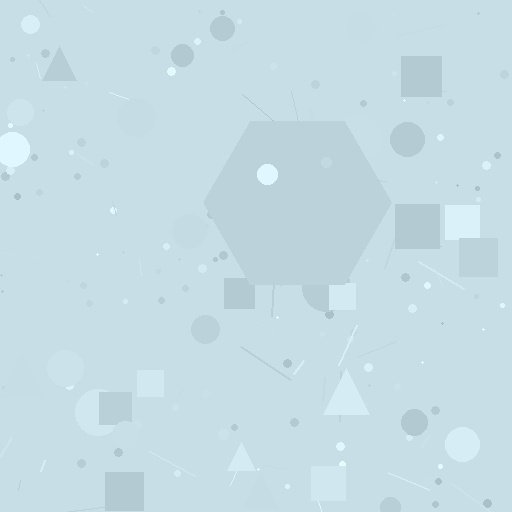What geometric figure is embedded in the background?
A hexagon is embedded in the background.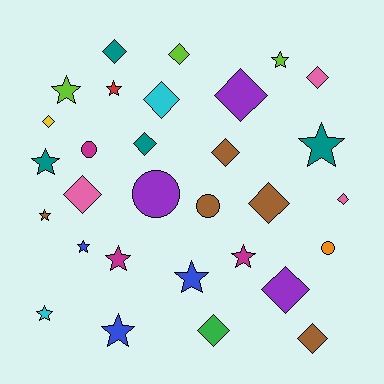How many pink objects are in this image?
There are 3 pink objects.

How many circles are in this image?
There are 4 circles.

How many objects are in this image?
There are 30 objects.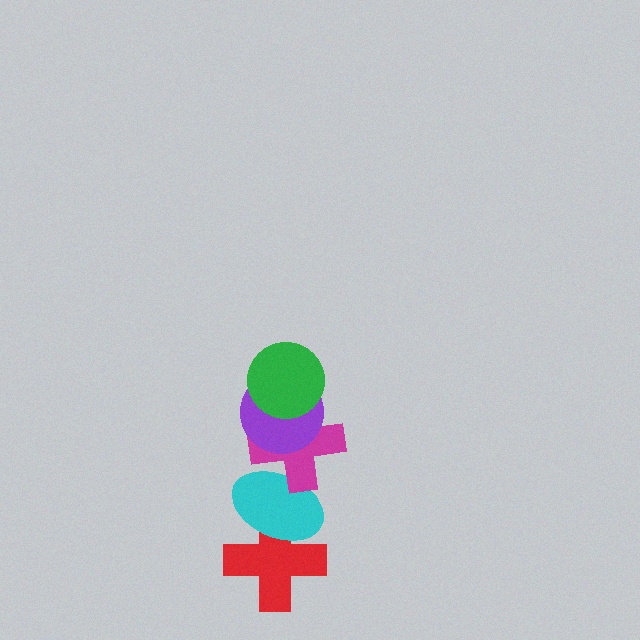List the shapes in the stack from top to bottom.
From top to bottom: the green circle, the purple circle, the magenta cross, the cyan ellipse, the red cross.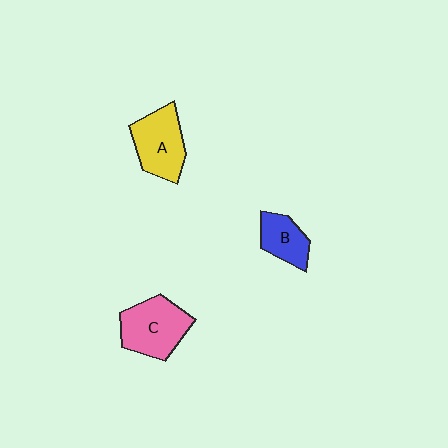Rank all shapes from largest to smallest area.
From largest to smallest: C (pink), A (yellow), B (blue).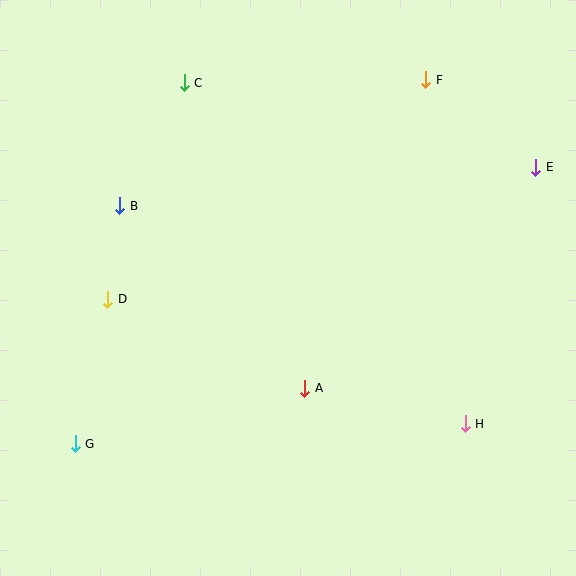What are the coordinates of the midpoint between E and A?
The midpoint between E and A is at (420, 278).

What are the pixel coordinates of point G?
Point G is at (75, 444).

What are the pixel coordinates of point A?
Point A is at (305, 388).